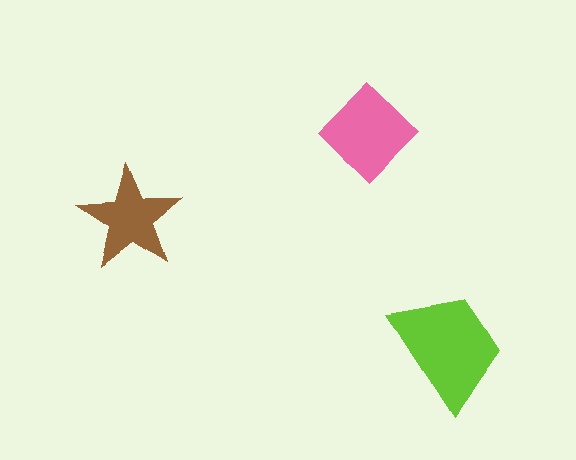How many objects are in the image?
There are 3 objects in the image.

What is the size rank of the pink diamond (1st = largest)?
2nd.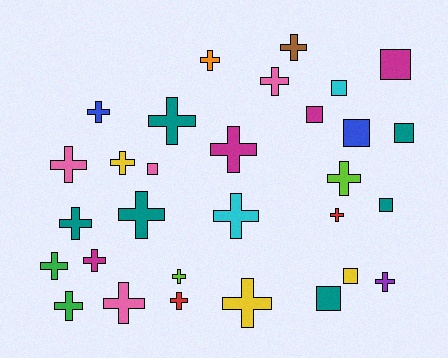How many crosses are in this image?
There are 21 crosses.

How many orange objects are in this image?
There is 1 orange object.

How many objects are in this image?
There are 30 objects.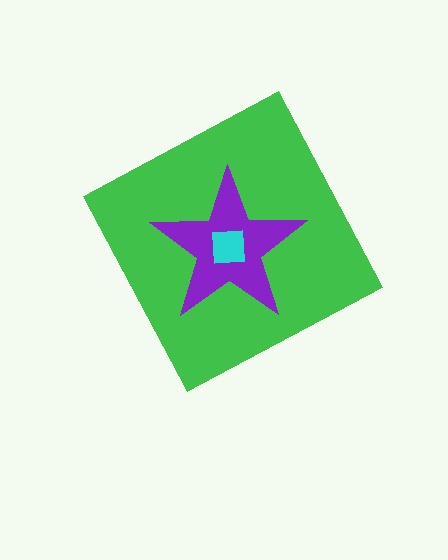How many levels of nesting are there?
3.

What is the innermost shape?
The cyan square.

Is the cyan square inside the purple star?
Yes.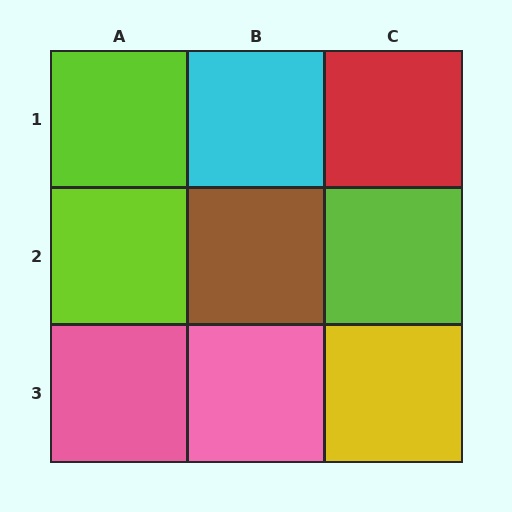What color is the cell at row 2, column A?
Lime.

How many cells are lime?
3 cells are lime.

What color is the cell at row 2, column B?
Brown.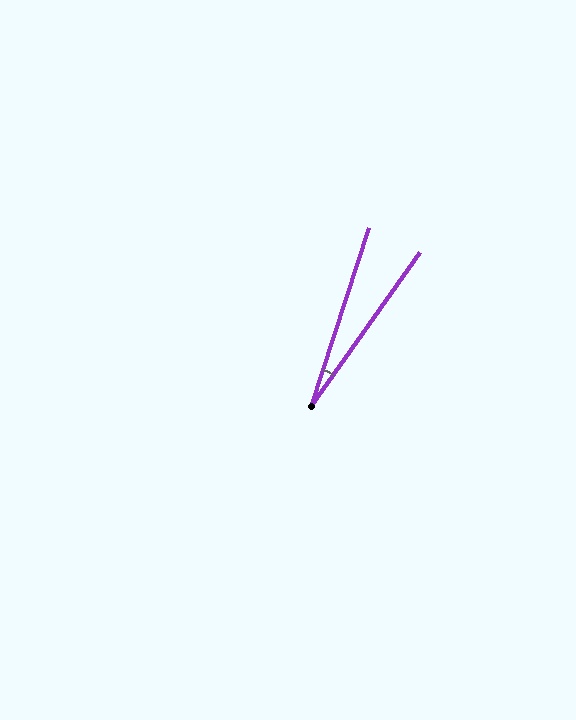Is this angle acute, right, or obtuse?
It is acute.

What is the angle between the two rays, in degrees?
Approximately 17 degrees.